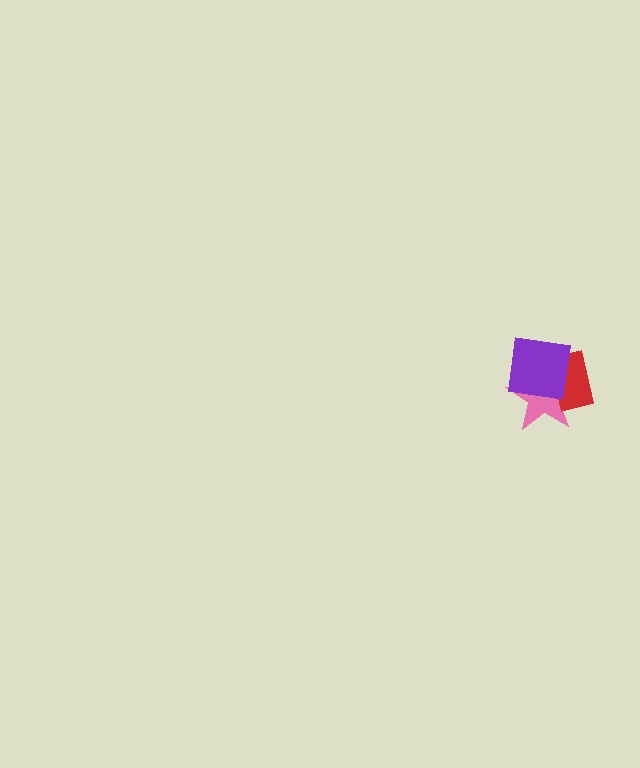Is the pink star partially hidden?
Yes, it is partially covered by another shape.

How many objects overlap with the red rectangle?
2 objects overlap with the red rectangle.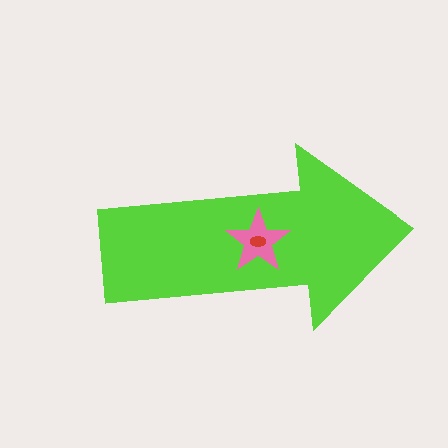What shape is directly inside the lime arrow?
The pink star.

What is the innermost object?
The red ellipse.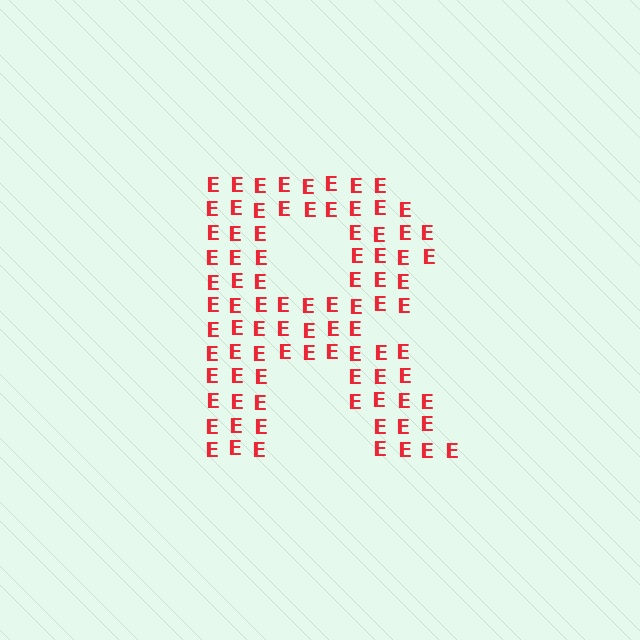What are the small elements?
The small elements are letter E's.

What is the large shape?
The large shape is the letter R.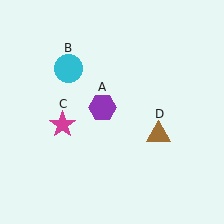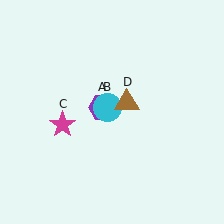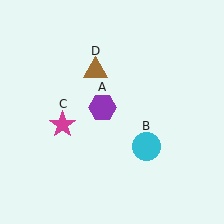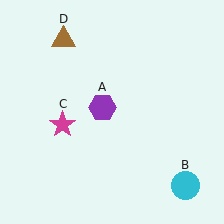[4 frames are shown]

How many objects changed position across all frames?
2 objects changed position: cyan circle (object B), brown triangle (object D).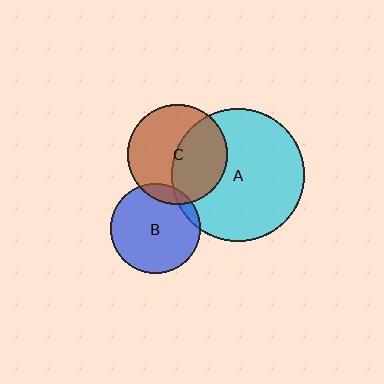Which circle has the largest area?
Circle A (cyan).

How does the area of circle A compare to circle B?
Approximately 2.2 times.